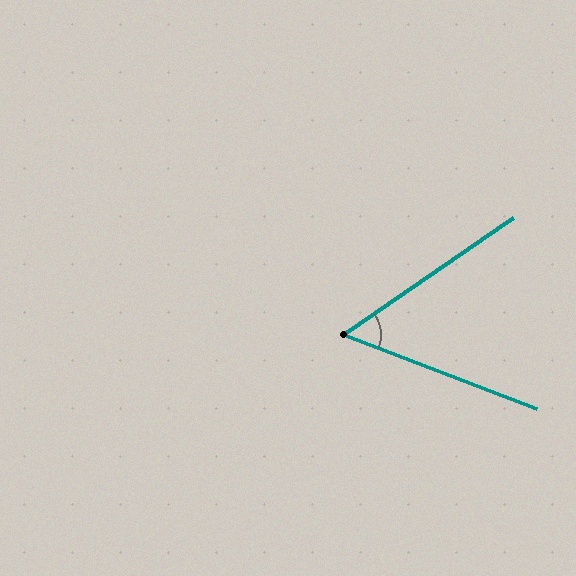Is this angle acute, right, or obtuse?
It is acute.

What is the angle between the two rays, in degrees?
Approximately 56 degrees.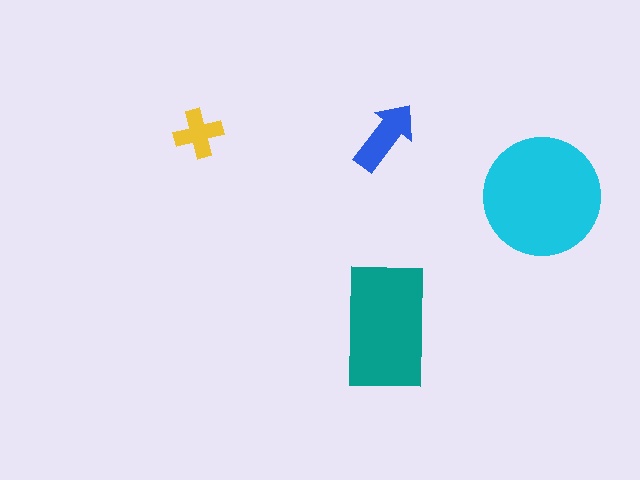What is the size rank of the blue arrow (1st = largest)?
3rd.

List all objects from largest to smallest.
The cyan circle, the teal rectangle, the blue arrow, the yellow cross.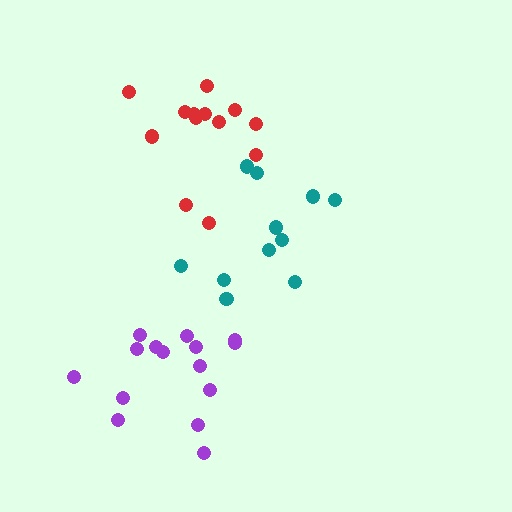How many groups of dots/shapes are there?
There are 3 groups.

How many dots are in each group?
Group 1: 11 dots, Group 2: 13 dots, Group 3: 15 dots (39 total).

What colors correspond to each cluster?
The clusters are colored: teal, red, purple.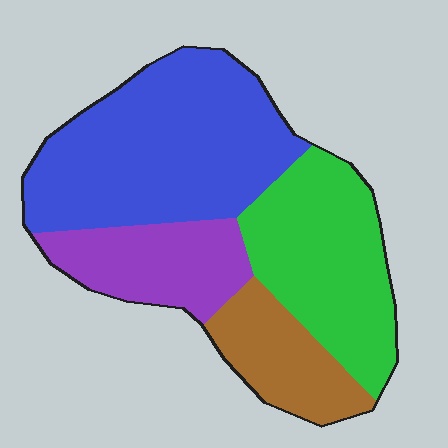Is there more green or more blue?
Blue.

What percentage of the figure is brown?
Brown takes up less than a quarter of the figure.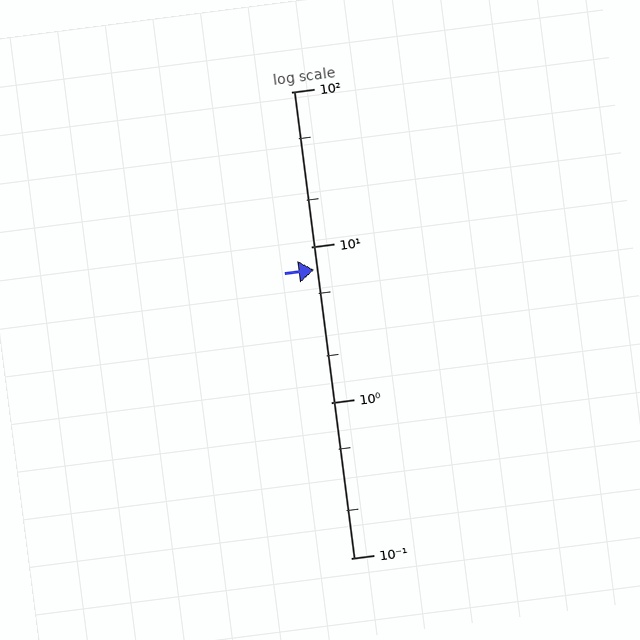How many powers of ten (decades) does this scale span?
The scale spans 3 decades, from 0.1 to 100.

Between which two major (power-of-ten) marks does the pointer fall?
The pointer is between 1 and 10.